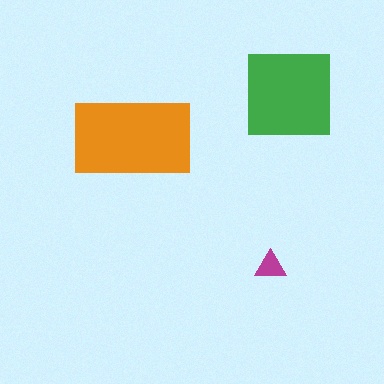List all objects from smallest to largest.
The magenta triangle, the green square, the orange rectangle.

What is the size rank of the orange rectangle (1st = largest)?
1st.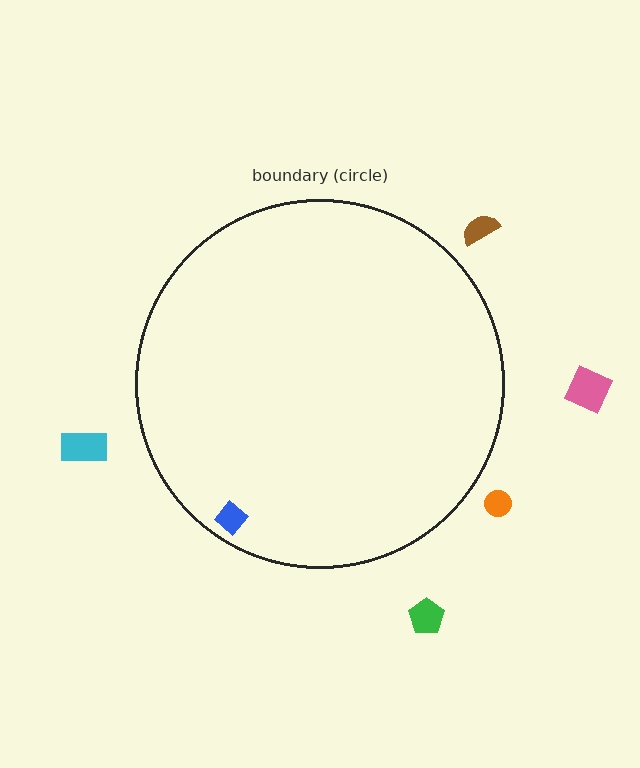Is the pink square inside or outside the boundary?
Outside.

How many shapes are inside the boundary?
1 inside, 5 outside.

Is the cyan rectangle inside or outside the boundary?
Outside.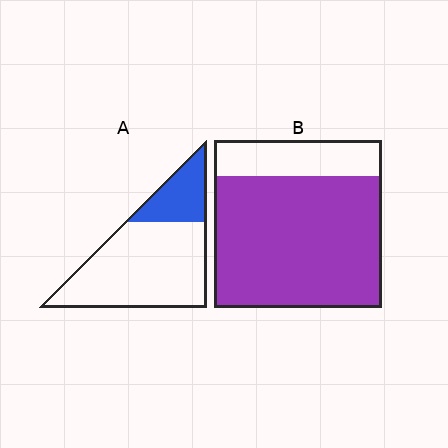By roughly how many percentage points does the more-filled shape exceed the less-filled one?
By roughly 55 percentage points (B over A).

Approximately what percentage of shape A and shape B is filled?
A is approximately 25% and B is approximately 80%.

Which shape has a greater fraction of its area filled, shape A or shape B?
Shape B.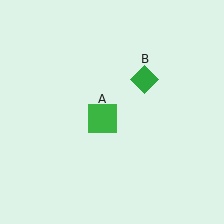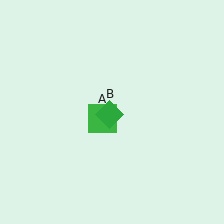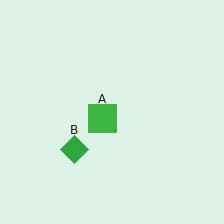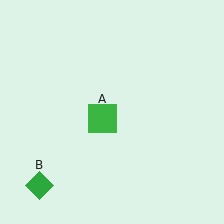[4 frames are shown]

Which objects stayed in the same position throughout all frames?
Green square (object A) remained stationary.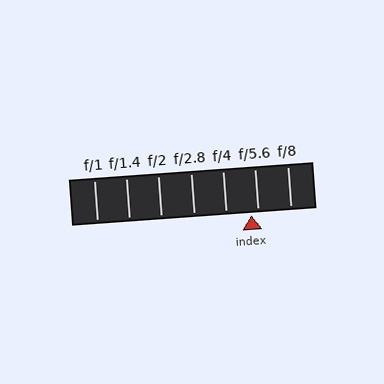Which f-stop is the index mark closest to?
The index mark is closest to f/5.6.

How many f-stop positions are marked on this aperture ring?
There are 7 f-stop positions marked.